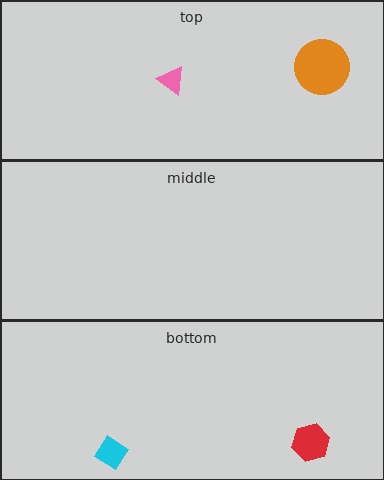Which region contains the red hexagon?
The bottom region.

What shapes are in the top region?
The pink triangle, the orange circle.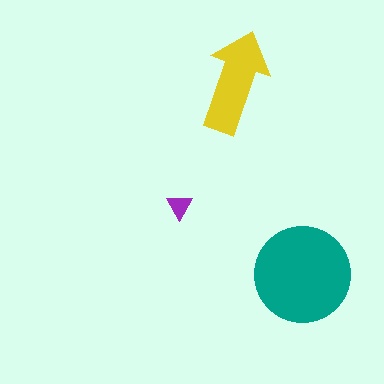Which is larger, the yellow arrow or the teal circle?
The teal circle.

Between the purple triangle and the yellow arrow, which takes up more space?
The yellow arrow.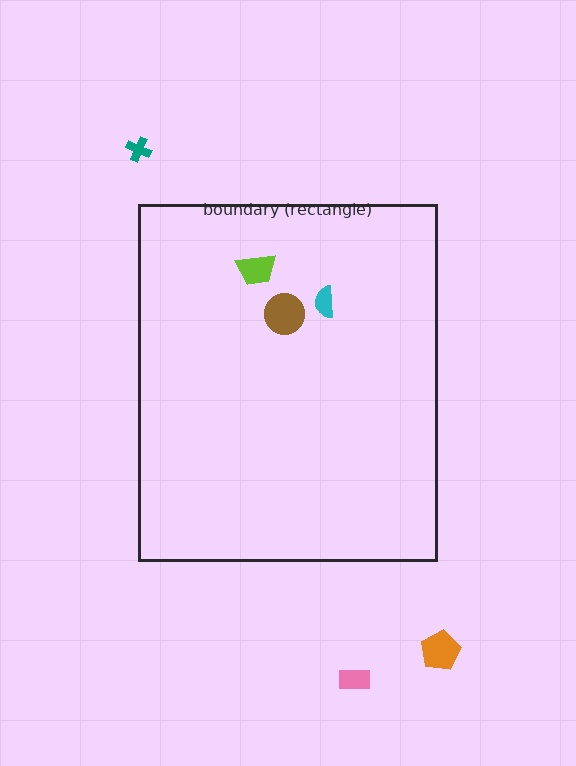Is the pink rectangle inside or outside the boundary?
Outside.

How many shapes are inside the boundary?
3 inside, 3 outside.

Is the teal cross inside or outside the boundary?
Outside.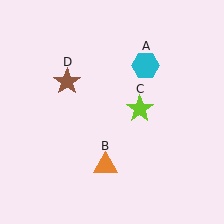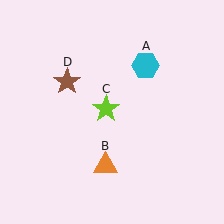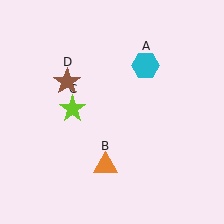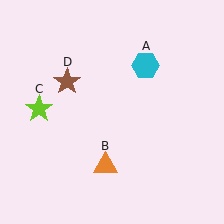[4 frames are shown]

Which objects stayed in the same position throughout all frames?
Cyan hexagon (object A) and orange triangle (object B) and brown star (object D) remained stationary.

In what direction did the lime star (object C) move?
The lime star (object C) moved left.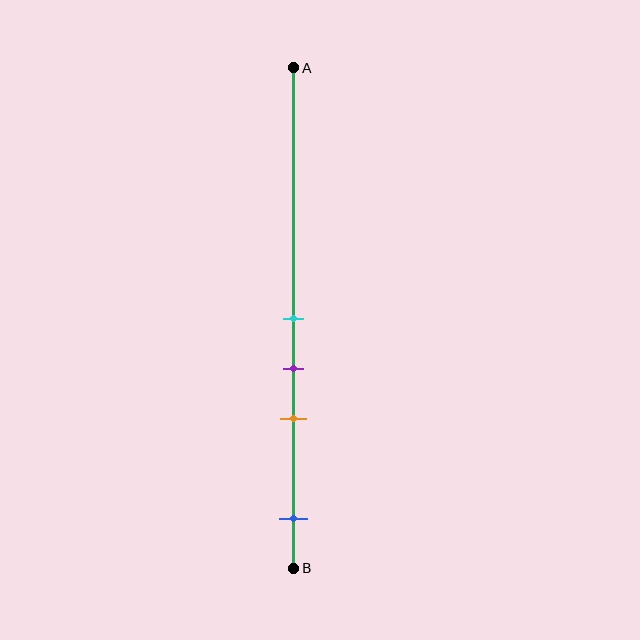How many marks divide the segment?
There are 4 marks dividing the segment.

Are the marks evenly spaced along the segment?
No, the marks are not evenly spaced.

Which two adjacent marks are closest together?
The cyan and purple marks are the closest adjacent pair.